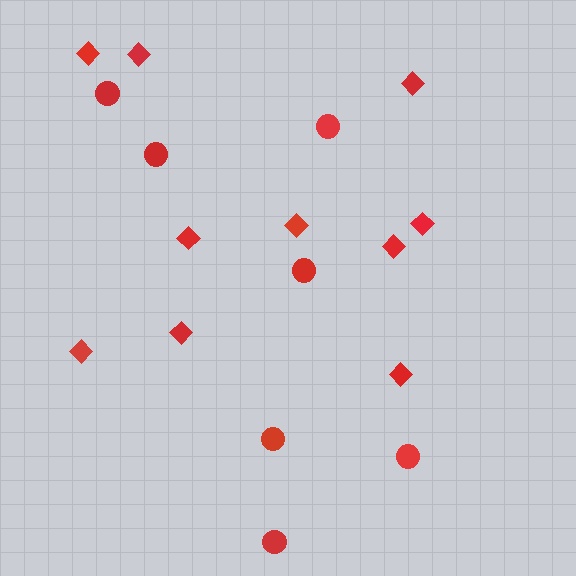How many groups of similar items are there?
There are 2 groups: one group of circles (7) and one group of diamonds (10).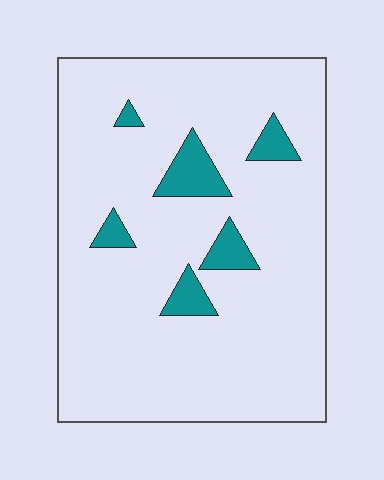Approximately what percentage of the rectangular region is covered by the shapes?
Approximately 10%.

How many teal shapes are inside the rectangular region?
6.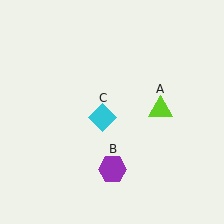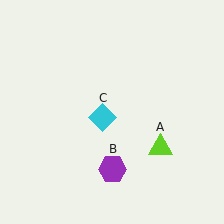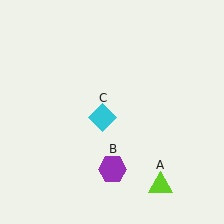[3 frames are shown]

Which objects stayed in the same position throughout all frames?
Purple hexagon (object B) and cyan diamond (object C) remained stationary.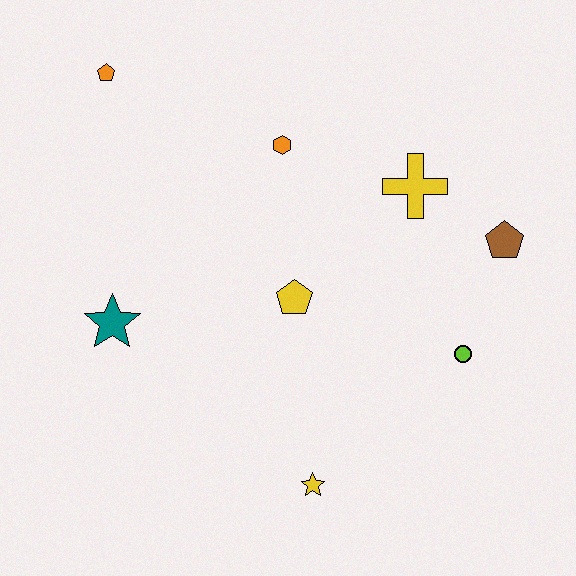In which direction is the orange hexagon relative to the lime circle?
The orange hexagon is above the lime circle.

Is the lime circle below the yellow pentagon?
Yes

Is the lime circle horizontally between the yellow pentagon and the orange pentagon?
No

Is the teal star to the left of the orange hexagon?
Yes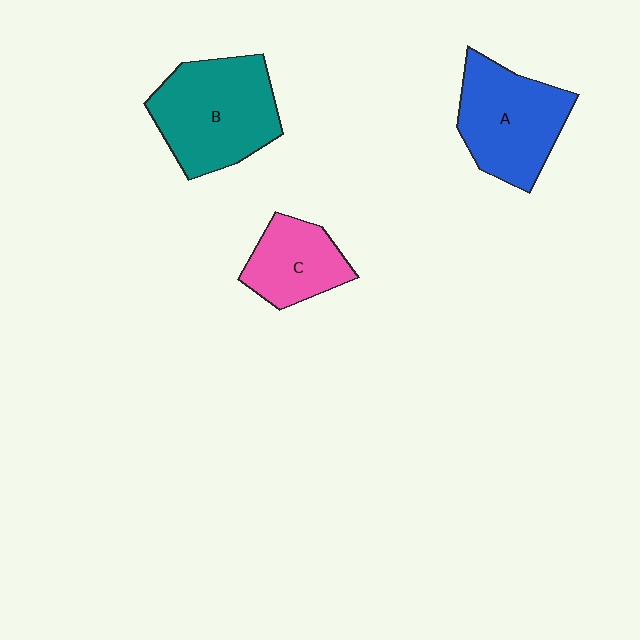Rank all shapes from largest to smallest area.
From largest to smallest: B (teal), A (blue), C (pink).